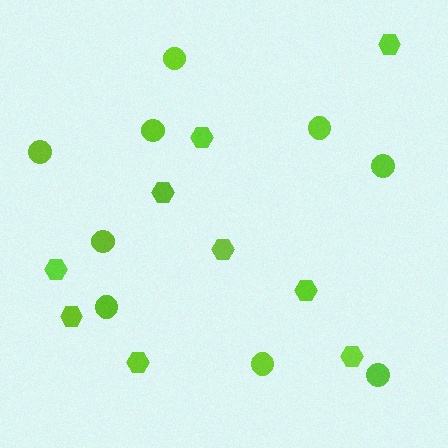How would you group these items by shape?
There are 2 groups: one group of circles (9) and one group of hexagons (9).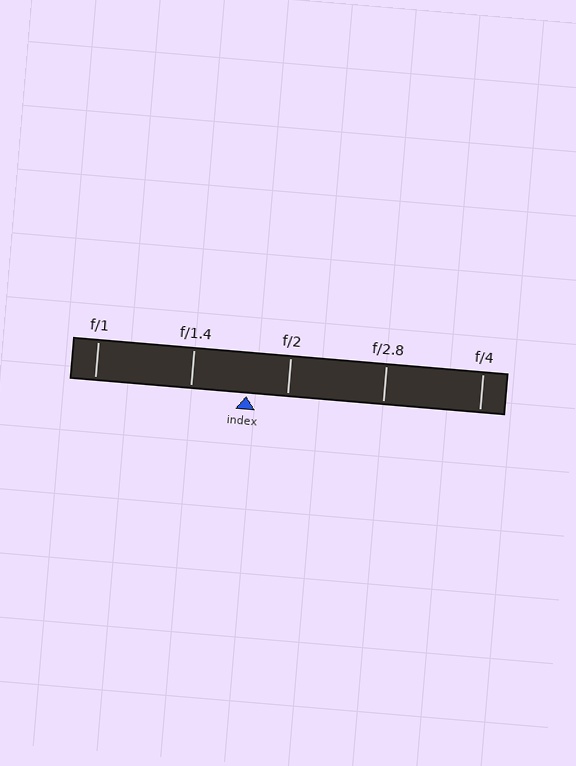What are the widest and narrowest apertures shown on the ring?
The widest aperture shown is f/1 and the narrowest is f/4.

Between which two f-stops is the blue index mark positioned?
The index mark is between f/1.4 and f/2.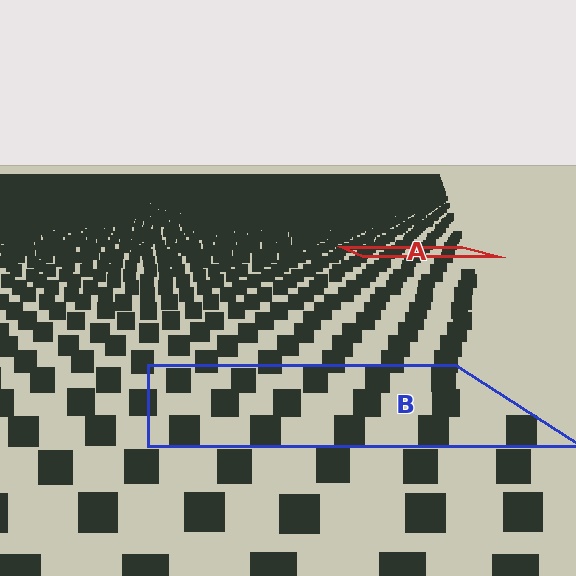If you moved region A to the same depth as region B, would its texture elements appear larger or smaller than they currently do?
They would appear larger. At a closer depth, the same texture elements are projected at a bigger on-screen size.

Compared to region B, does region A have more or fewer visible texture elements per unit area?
Region A has more texture elements per unit area — they are packed more densely because it is farther away.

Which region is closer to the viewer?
Region B is closer. The texture elements there are larger and more spread out.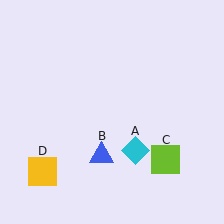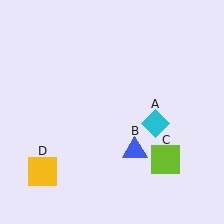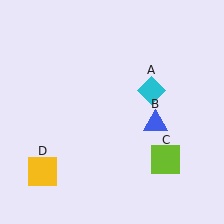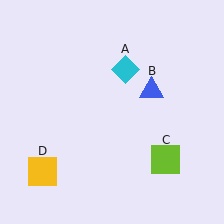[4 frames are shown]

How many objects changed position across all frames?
2 objects changed position: cyan diamond (object A), blue triangle (object B).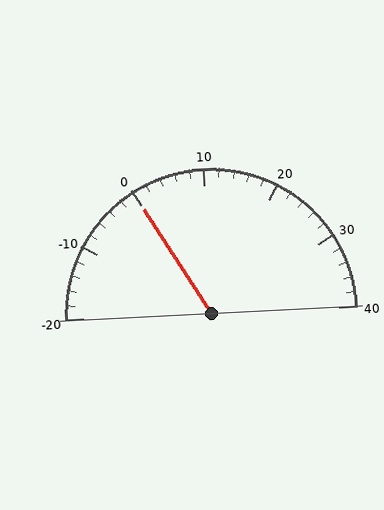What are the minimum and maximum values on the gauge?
The gauge ranges from -20 to 40.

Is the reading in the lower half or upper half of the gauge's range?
The reading is in the lower half of the range (-20 to 40).